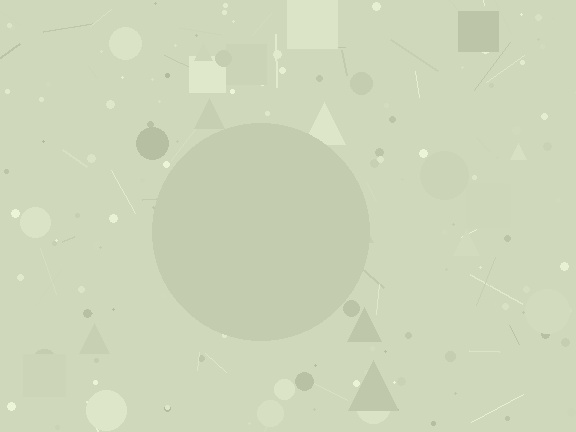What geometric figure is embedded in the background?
A circle is embedded in the background.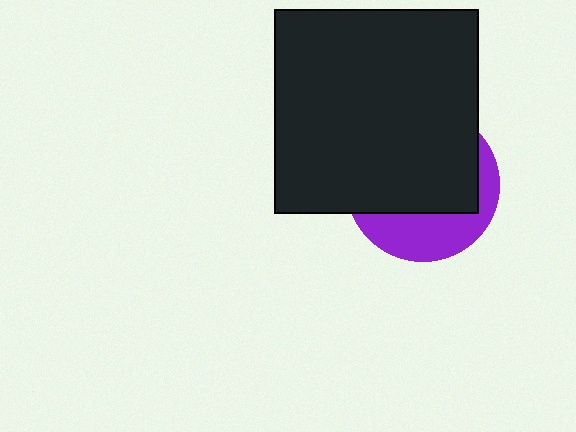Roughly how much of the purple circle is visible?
A small part of it is visible (roughly 34%).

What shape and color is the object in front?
The object in front is a black square.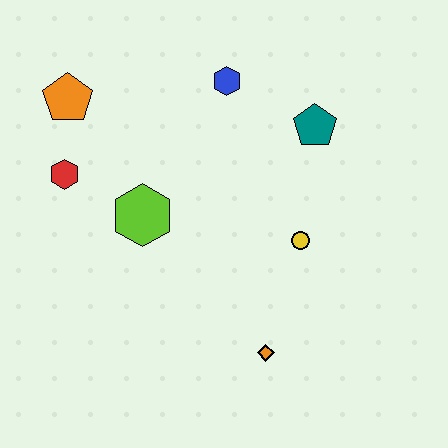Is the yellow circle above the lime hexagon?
No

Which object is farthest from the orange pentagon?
The orange diamond is farthest from the orange pentagon.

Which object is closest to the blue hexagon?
The teal pentagon is closest to the blue hexagon.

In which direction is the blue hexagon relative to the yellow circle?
The blue hexagon is above the yellow circle.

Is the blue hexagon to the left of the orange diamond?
Yes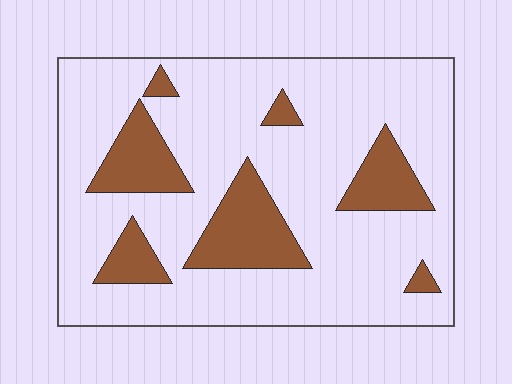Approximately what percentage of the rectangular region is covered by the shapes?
Approximately 20%.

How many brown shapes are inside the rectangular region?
7.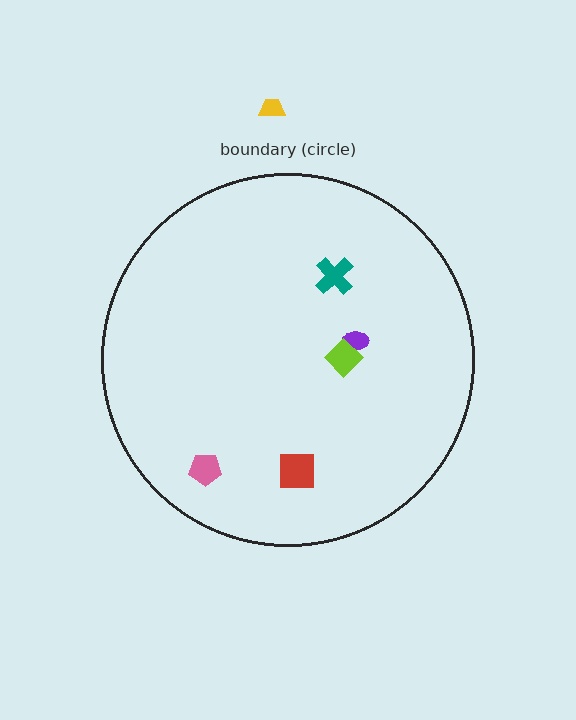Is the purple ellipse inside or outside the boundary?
Inside.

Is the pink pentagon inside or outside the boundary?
Inside.